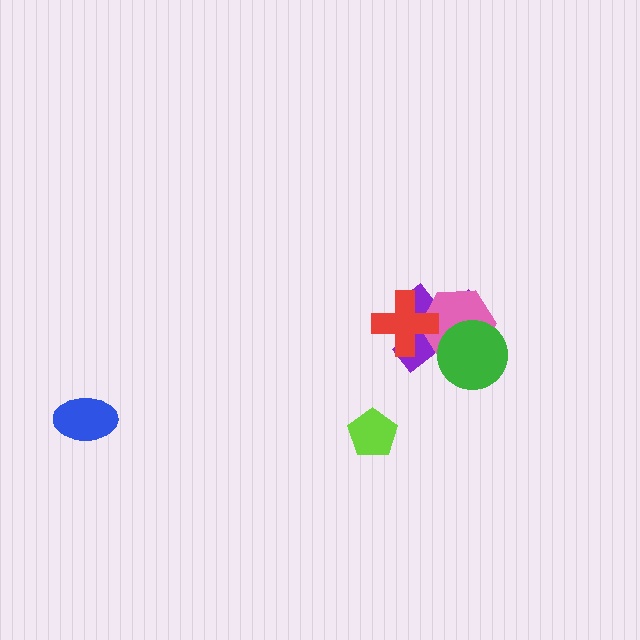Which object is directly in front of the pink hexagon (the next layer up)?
The red cross is directly in front of the pink hexagon.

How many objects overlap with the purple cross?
3 objects overlap with the purple cross.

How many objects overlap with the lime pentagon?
0 objects overlap with the lime pentagon.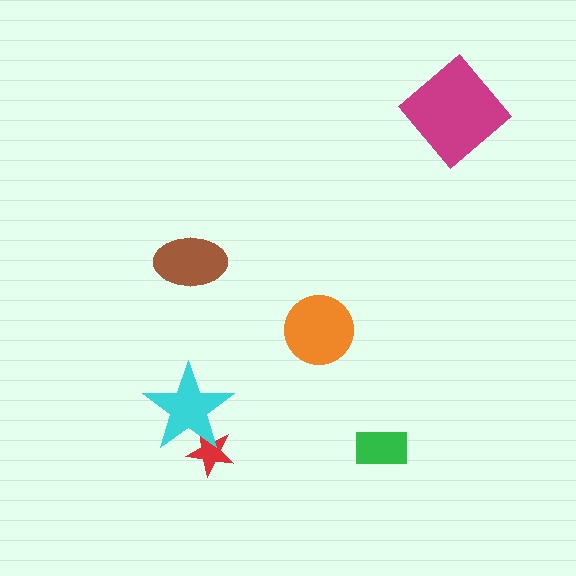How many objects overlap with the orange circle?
0 objects overlap with the orange circle.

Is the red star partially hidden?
Yes, it is partially covered by another shape.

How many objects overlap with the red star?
1 object overlaps with the red star.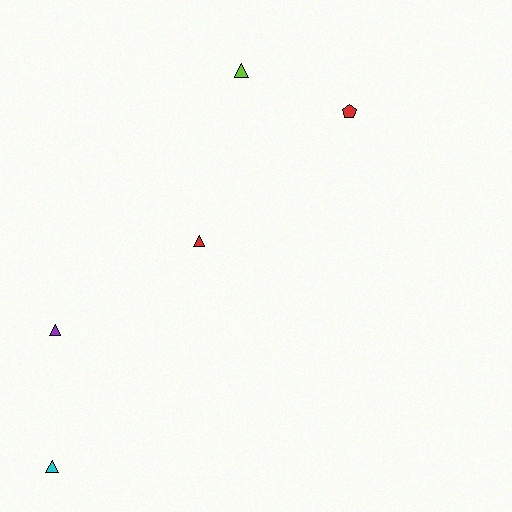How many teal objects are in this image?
There are no teal objects.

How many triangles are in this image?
There are 4 triangles.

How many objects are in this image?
There are 5 objects.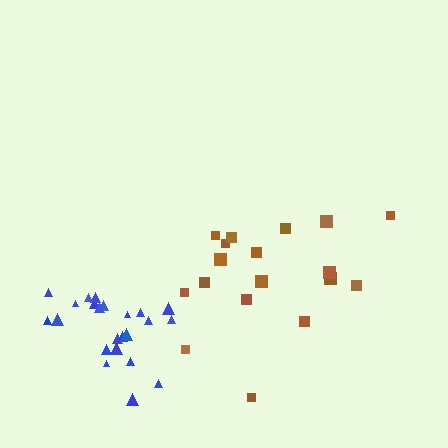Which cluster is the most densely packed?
Blue.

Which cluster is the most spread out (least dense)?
Brown.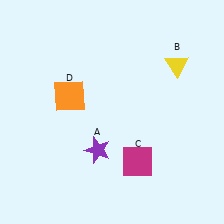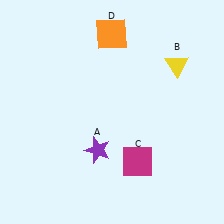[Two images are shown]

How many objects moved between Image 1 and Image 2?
1 object moved between the two images.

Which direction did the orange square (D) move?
The orange square (D) moved up.